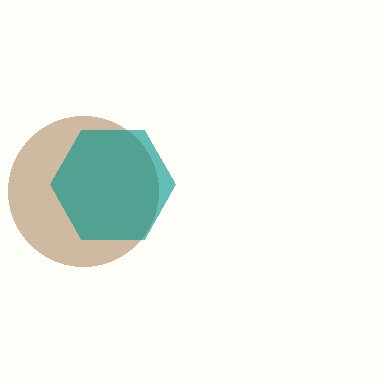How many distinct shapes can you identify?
There are 2 distinct shapes: a brown circle, a teal hexagon.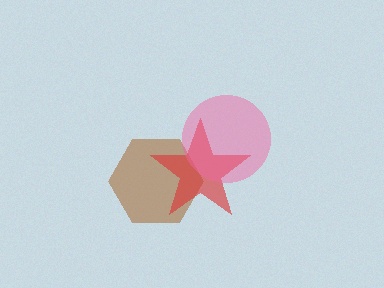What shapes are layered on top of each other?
The layered shapes are: a brown hexagon, a red star, a pink circle.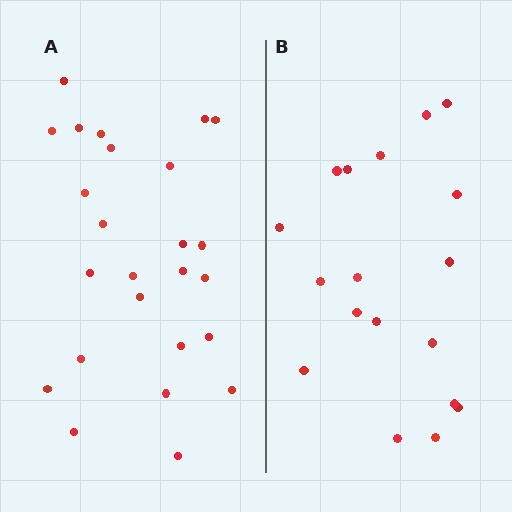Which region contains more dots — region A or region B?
Region A (the left region) has more dots.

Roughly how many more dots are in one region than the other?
Region A has roughly 8 or so more dots than region B.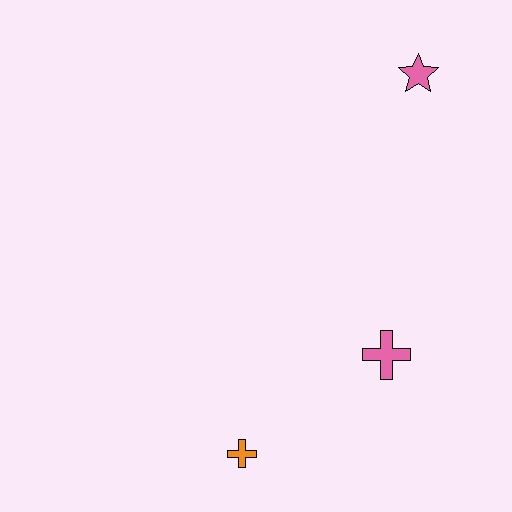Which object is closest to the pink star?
The pink cross is closest to the pink star.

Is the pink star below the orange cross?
No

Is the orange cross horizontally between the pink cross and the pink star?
No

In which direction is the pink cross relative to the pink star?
The pink cross is below the pink star.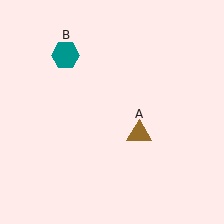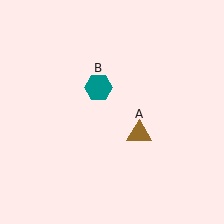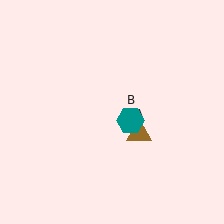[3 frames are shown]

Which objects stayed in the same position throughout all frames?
Brown triangle (object A) remained stationary.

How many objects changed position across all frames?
1 object changed position: teal hexagon (object B).